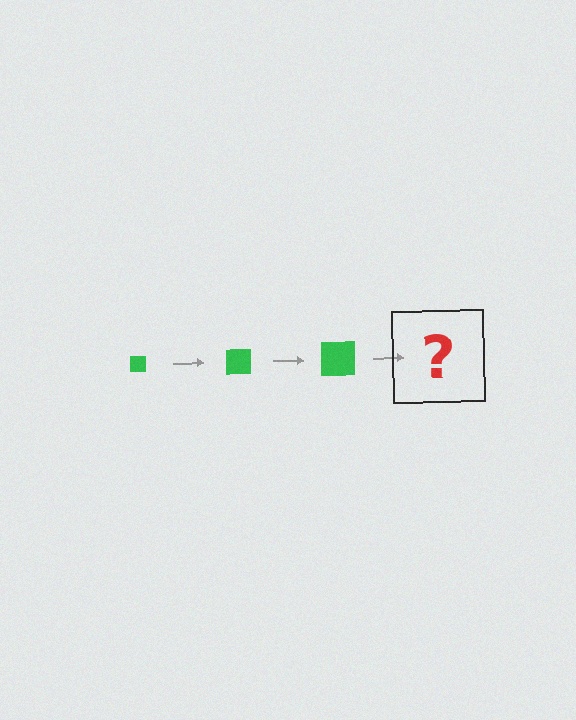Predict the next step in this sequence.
The next step is a green square, larger than the previous one.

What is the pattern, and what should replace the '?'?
The pattern is that the square gets progressively larger each step. The '?' should be a green square, larger than the previous one.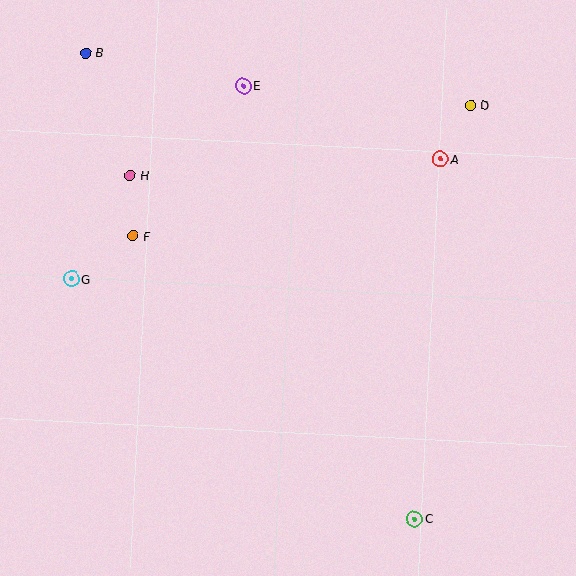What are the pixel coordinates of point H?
Point H is at (130, 176).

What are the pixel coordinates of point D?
Point D is at (470, 105).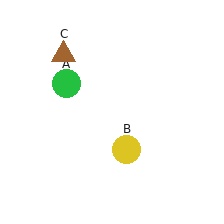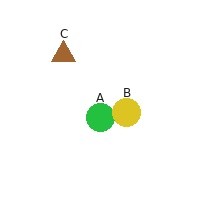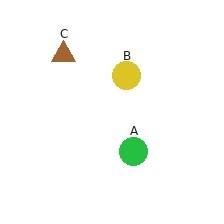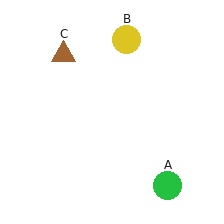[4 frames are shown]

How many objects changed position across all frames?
2 objects changed position: green circle (object A), yellow circle (object B).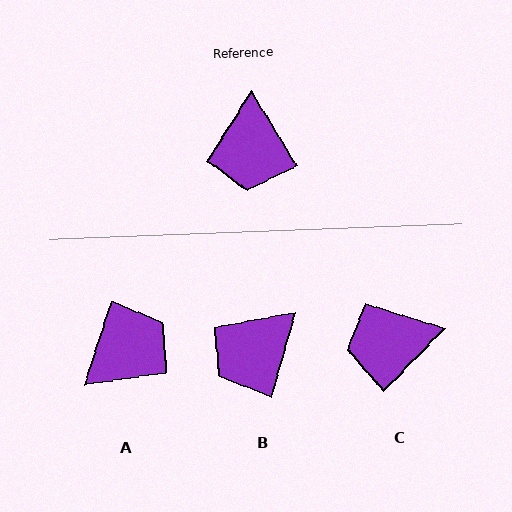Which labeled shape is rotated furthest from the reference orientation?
A, about 131 degrees away.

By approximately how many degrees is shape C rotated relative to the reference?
Approximately 75 degrees clockwise.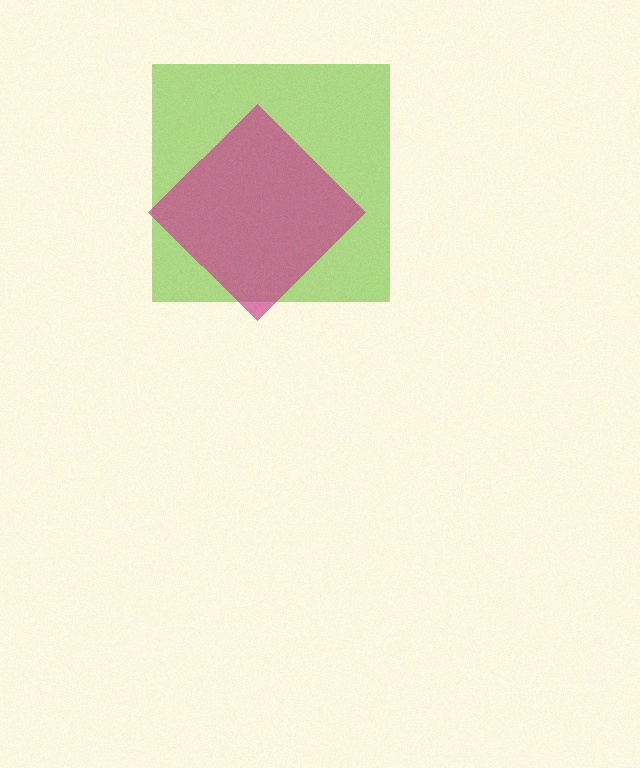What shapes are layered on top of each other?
The layered shapes are: a lime square, a magenta diamond.